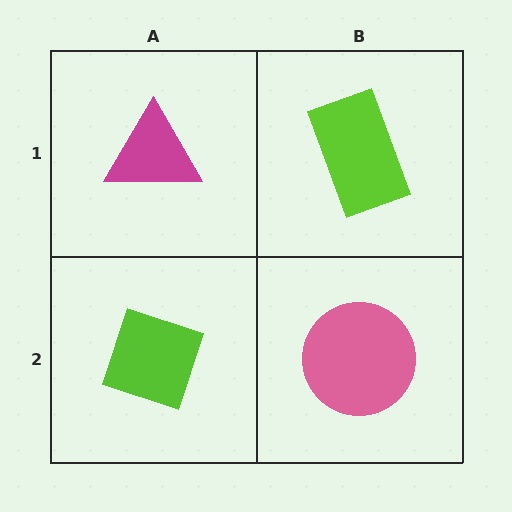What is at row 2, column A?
A lime diamond.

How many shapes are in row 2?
2 shapes.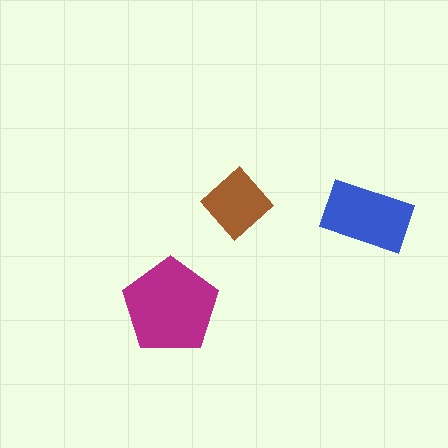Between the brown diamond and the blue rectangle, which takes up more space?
The blue rectangle.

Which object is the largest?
The magenta pentagon.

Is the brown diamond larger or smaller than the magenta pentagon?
Smaller.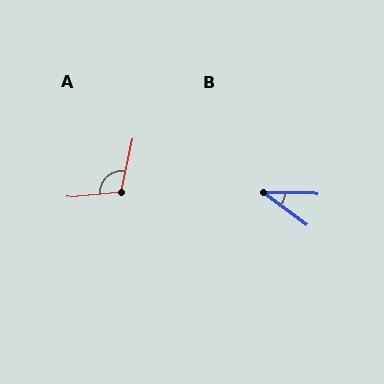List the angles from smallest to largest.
B (37°), A (108°).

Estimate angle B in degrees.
Approximately 37 degrees.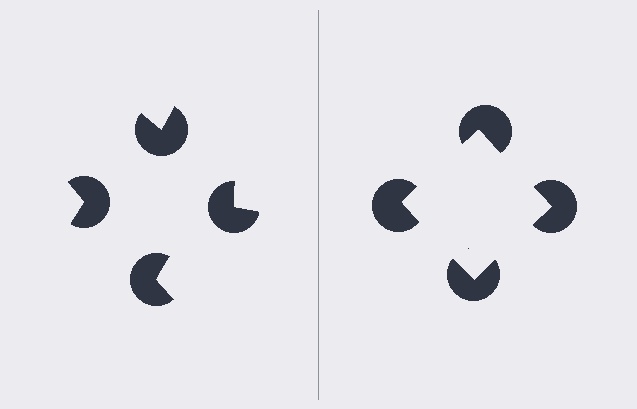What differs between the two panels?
The pac-man discs are positioned identically on both sides; only the wedge orientations differ. On the right they align to a square; on the left they are misaligned.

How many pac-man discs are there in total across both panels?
8 — 4 on each side.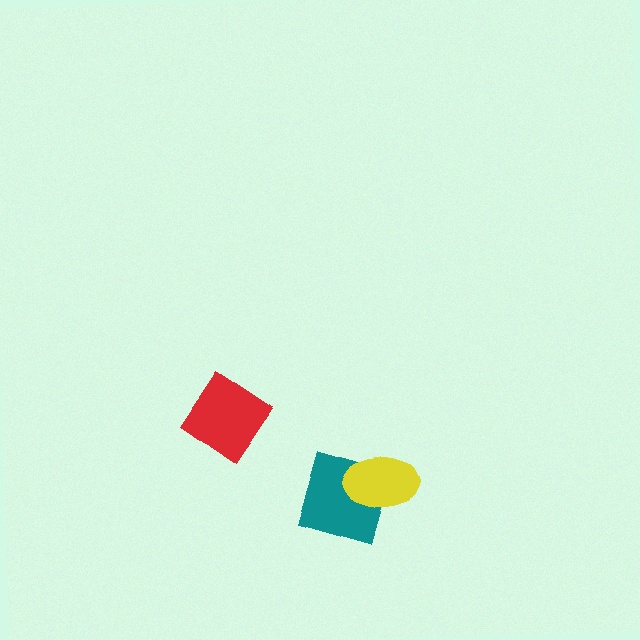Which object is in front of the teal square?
The yellow ellipse is in front of the teal square.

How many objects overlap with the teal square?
1 object overlaps with the teal square.